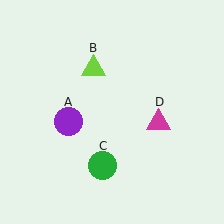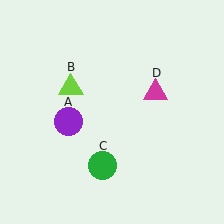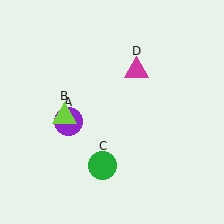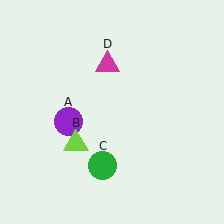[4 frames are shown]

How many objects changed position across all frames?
2 objects changed position: lime triangle (object B), magenta triangle (object D).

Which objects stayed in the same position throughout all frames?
Purple circle (object A) and green circle (object C) remained stationary.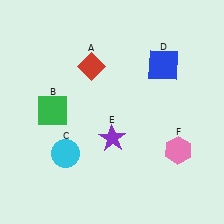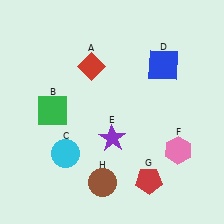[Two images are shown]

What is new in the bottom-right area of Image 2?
A red pentagon (G) was added in the bottom-right area of Image 2.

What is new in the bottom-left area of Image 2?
A brown circle (H) was added in the bottom-left area of Image 2.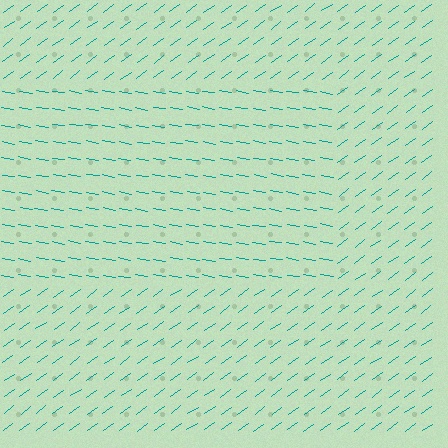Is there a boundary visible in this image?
Yes, there is a texture boundary formed by a change in line orientation.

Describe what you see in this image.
The image is filled with small teal line segments. A rectangle region in the image has lines oriented differently from the surrounding lines, creating a visible texture boundary.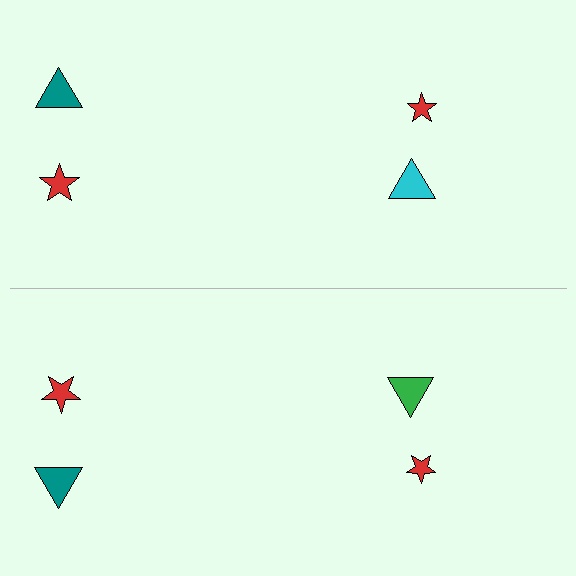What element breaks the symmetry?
The green triangle on the bottom side breaks the symmetry — its mirror counterpart is cyan.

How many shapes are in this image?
There are 8 shapes in this image.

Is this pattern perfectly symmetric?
No, the pattern is not perfectly symmetric. The green triangle on the bottom side breaks the symmetry — its mirror counterpart is cyan.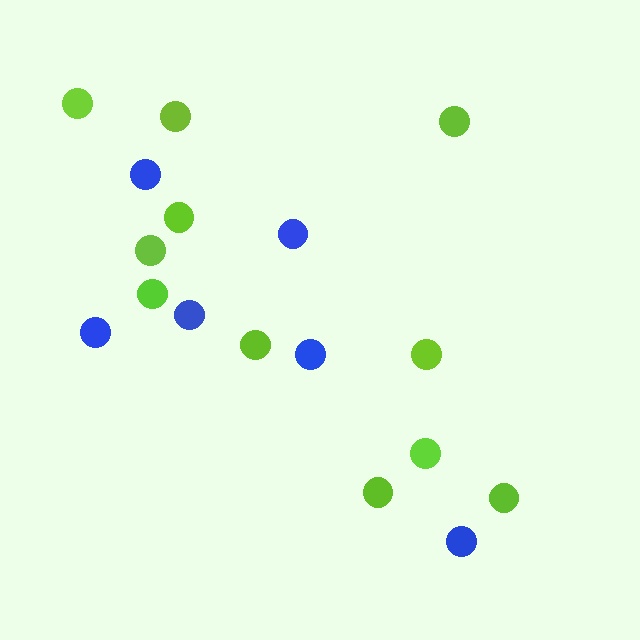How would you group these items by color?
There are 2 groups: one group of blue circles (6) and one group of lime circles (11).